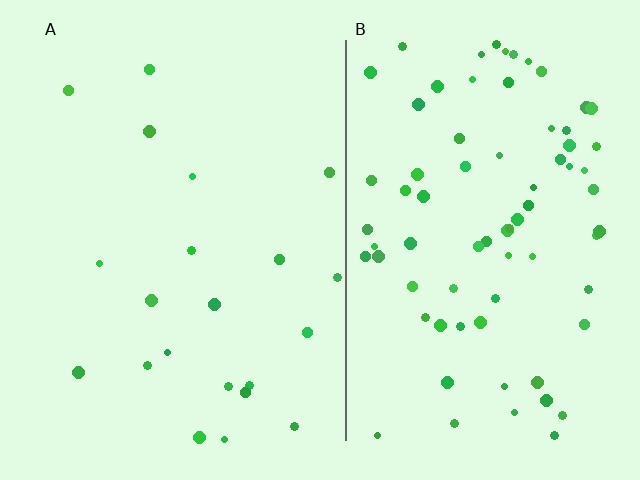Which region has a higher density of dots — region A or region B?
B (the right).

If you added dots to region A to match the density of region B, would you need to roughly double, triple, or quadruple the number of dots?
Approximately quadruple.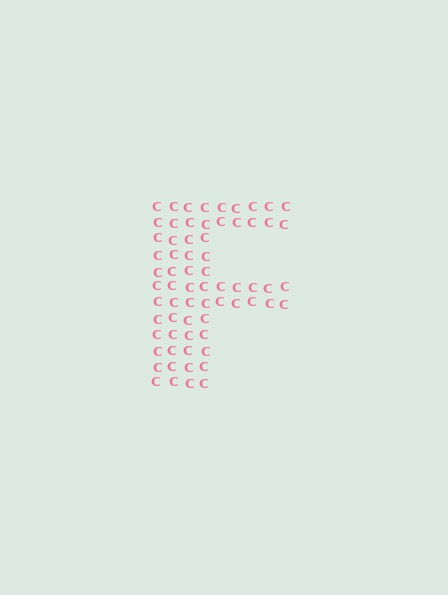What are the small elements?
The small elements are letter C's.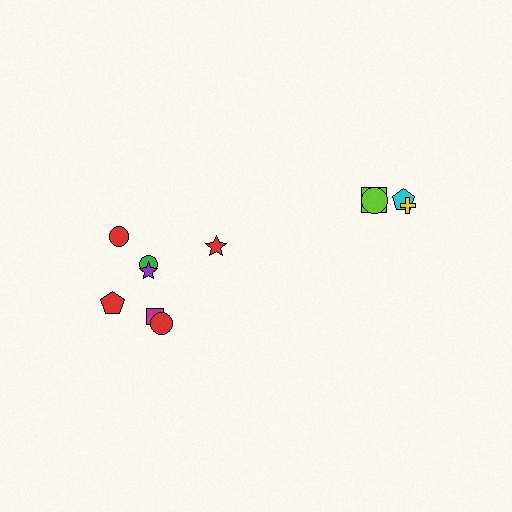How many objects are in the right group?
There are 4 objects.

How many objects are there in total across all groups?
There are 11 objects.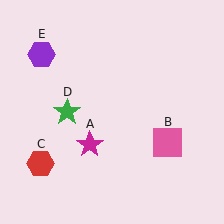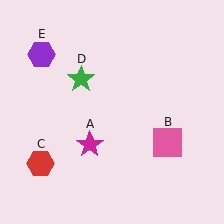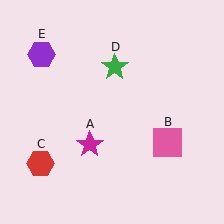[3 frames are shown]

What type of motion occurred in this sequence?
The green star (object D) rotated clockwise around the center of the scene.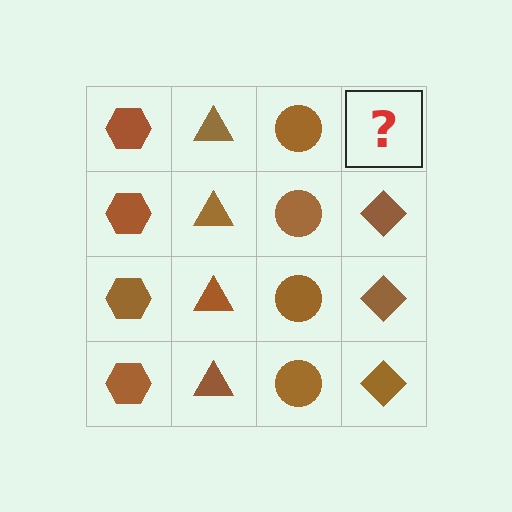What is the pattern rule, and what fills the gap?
The rule is that each column has a consistent shape. The gap should be filled with a brown diamond.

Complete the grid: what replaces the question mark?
The question mark should be replaced with a brown diamond.